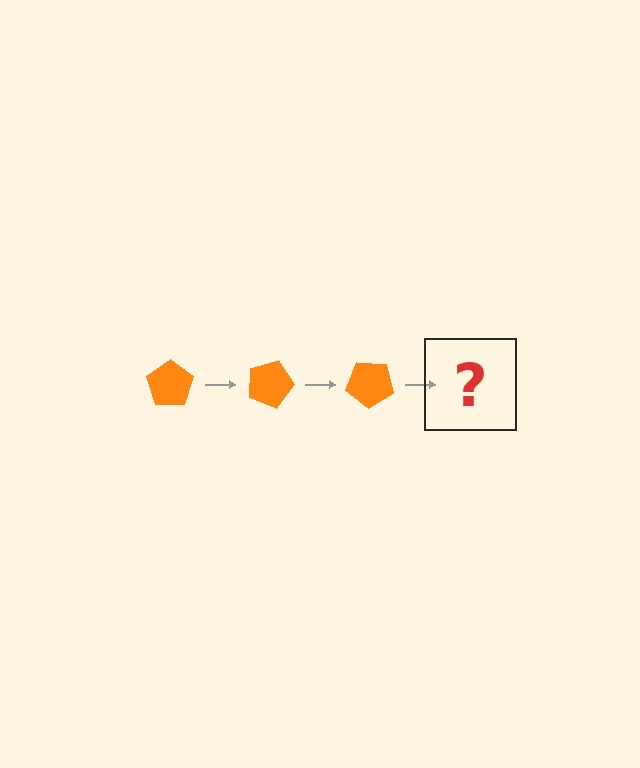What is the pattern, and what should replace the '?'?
The pattern is that the pentagon rotates 20 degrees each step. The '?' should be an orange pentagon rotated 60 degrees.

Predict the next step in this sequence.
The next step is an orange pentagon rotated 60 degrees.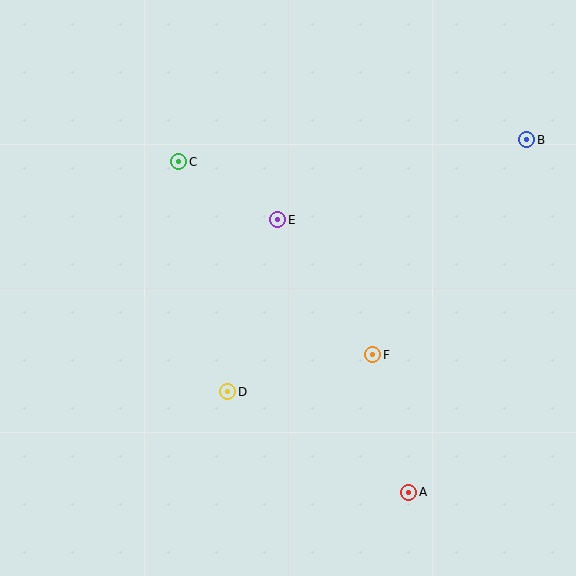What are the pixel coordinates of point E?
Point E is at (278, 220).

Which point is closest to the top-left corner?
Point C is closest to the top-left corner.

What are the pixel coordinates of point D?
Point D is at (228, 392).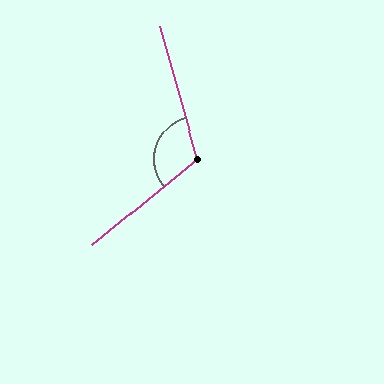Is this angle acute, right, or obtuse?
It is obtuse.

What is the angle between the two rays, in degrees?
Approximately 114 degrees.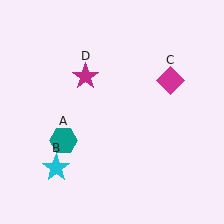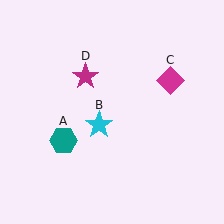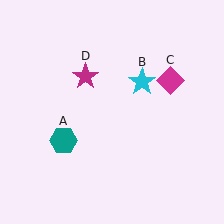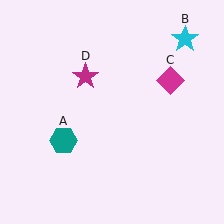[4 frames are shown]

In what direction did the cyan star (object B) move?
The cyan star (object B) moved up and to the right.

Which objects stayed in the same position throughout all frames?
Teal hexagon (object A) and magenta diamond (object C) and magenta star (object D) remained stationary.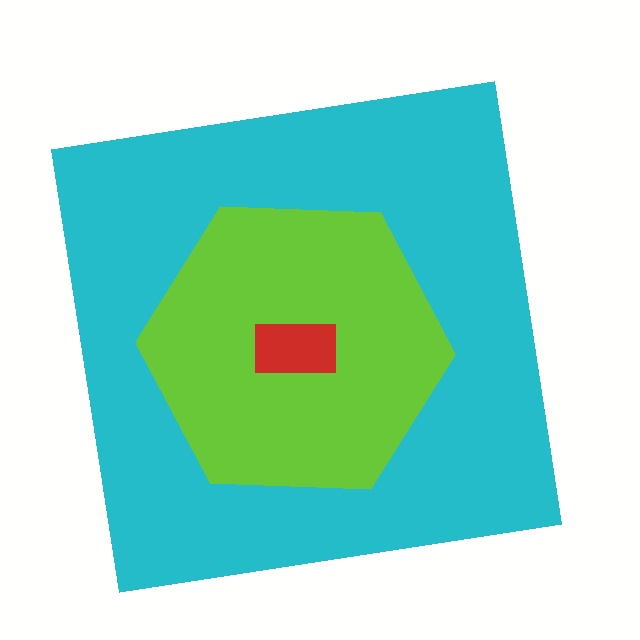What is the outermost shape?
The cyan square.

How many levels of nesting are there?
3.